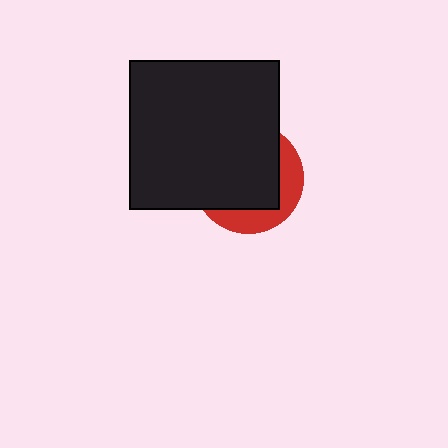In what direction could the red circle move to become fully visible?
The red circle could move toward the lower-right. That would shift it out from behind the black square entirely.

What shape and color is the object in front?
The object in front is a black square.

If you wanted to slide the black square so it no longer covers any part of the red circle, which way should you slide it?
Slide it toward the upper-left — that is the most direct way to separate the two shapes.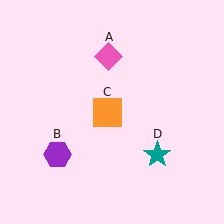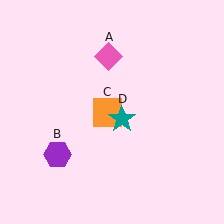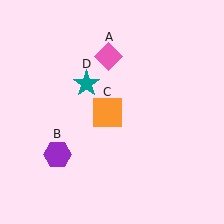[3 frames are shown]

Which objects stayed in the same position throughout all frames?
Pink diamond (object A) and purple hexagon (object B) and orange square (object C) remained stationary.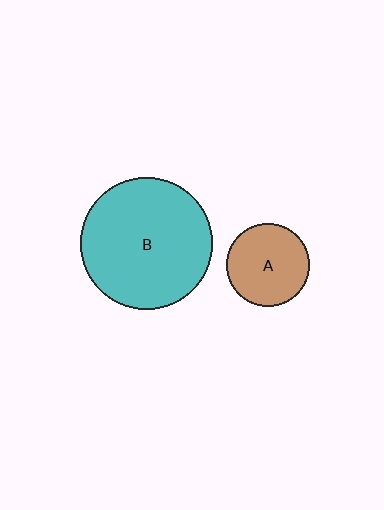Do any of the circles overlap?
No, none of the circles overlap.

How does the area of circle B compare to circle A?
Approximately 2.5 times.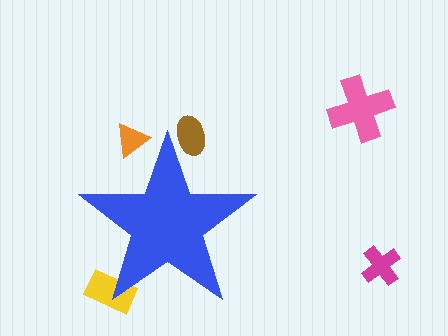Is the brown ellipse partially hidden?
Yes, the brown ellipse is partially hidden behind the blue star.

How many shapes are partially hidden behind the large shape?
3 shapes are partially hidden.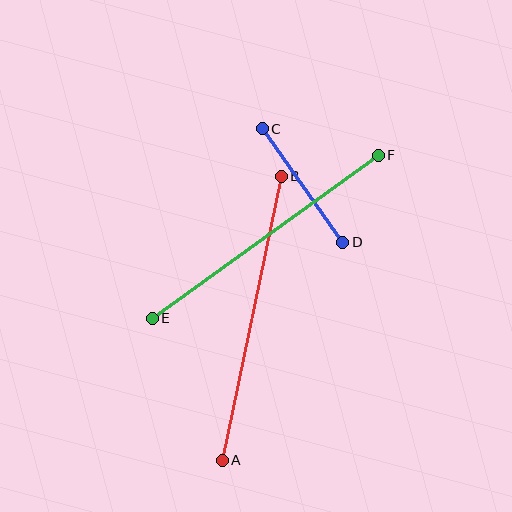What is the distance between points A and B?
The distance is approximately 290 pixels.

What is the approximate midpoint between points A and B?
The midpoint is at approximately (252, 318) pixels.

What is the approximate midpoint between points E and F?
The midpoint is at approximately (265, 237) pixels.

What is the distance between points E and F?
The distance is approximately 278 pixels.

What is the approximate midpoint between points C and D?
The midpoint is at approximately (303, 186) pixels.